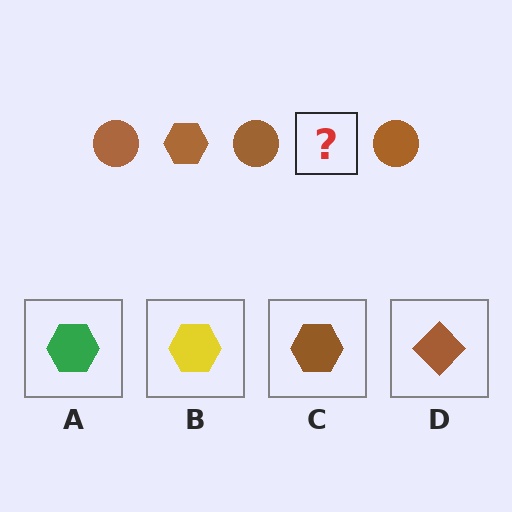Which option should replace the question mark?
Option C.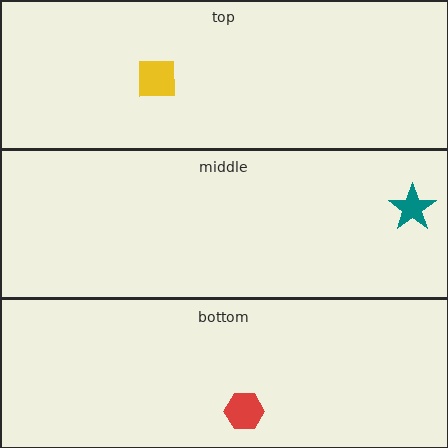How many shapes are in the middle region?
1.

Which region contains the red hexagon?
The bottom region.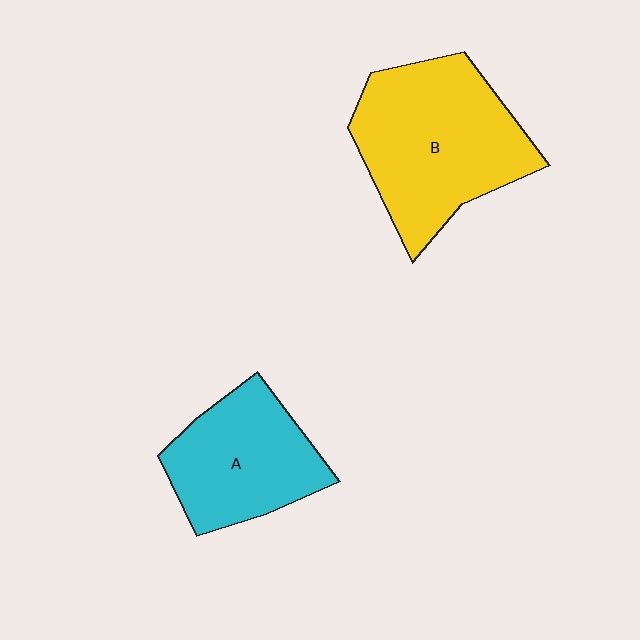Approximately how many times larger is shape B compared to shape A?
Approximately 1.4 times.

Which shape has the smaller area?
Shape A (cyan).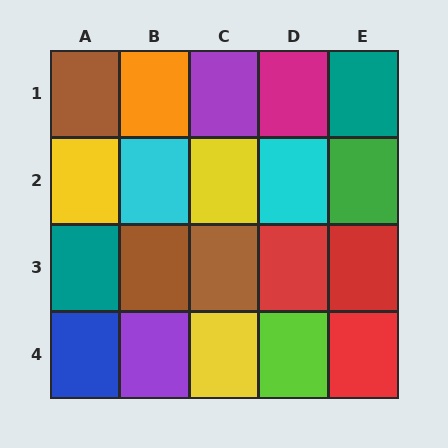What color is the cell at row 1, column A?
Brown.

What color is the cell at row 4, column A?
Blue.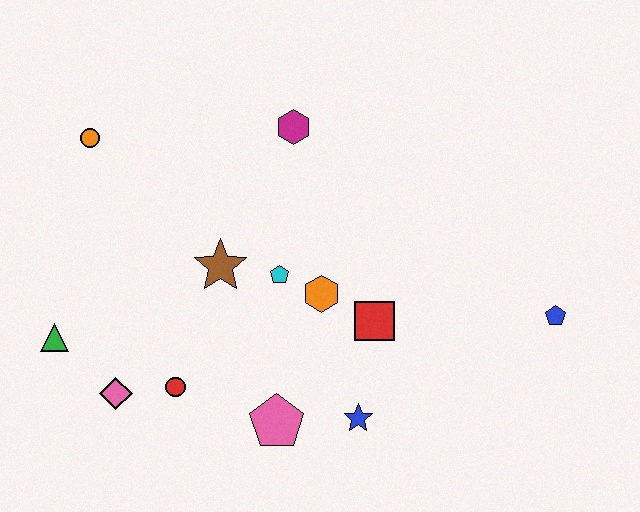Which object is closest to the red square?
The orange hexagon is closest to the red square.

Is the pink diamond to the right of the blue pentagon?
No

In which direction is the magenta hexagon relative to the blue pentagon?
The magenta hexagon is to the left of the blue pentagon.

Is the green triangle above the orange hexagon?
No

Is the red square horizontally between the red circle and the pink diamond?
No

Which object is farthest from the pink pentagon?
The orange circle is farthest from the pink pentagon.